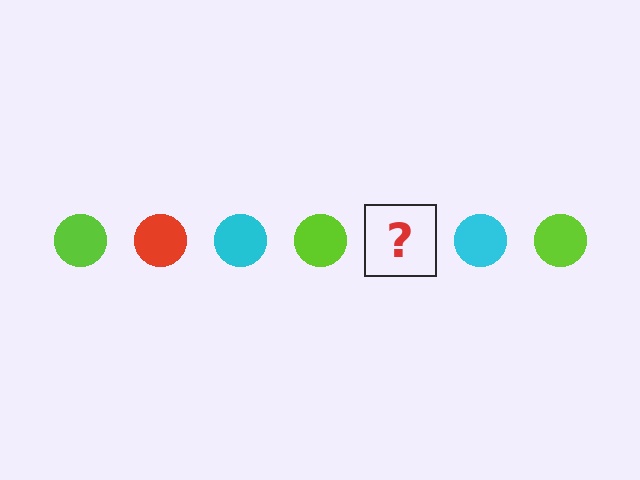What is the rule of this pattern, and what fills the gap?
The rule is that the pattern cycles through lime, red, cyan circles. The gap should be filled with a red circle.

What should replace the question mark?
The question mark should be replaced with a red circle.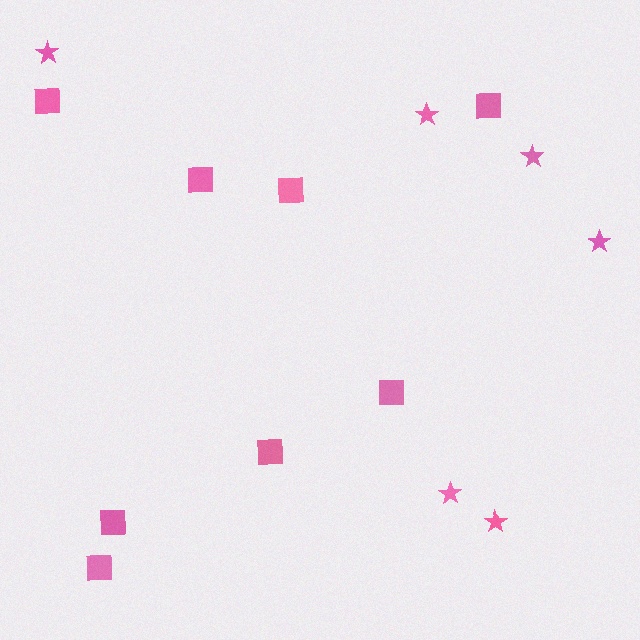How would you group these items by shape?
There are 2 groups: one group of squares (8) and one group of stars (6).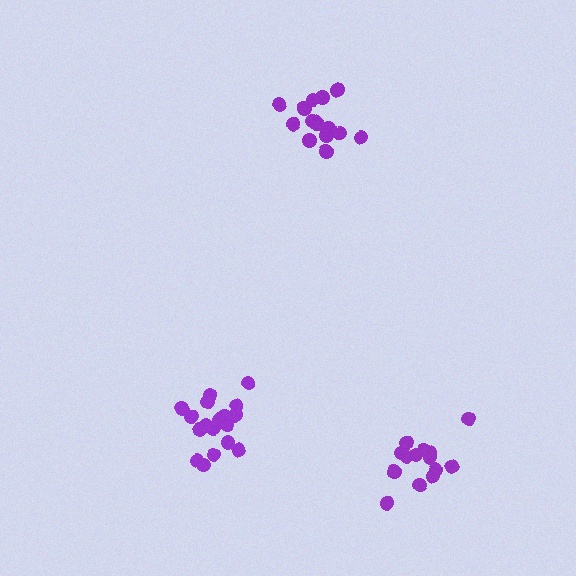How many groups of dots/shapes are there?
There are 3 groups.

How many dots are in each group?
Group 1: 18 dots, Group 2: 15 dots, Group 3: 14 dots (47 total).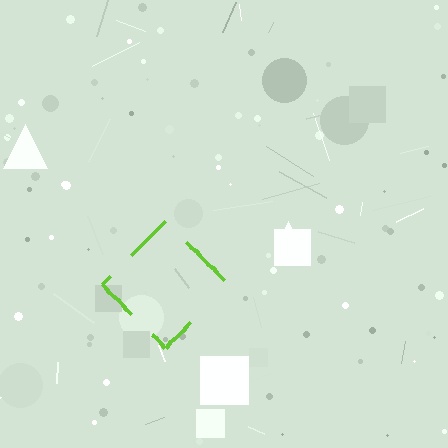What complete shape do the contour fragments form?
The contour fragments form a diamond.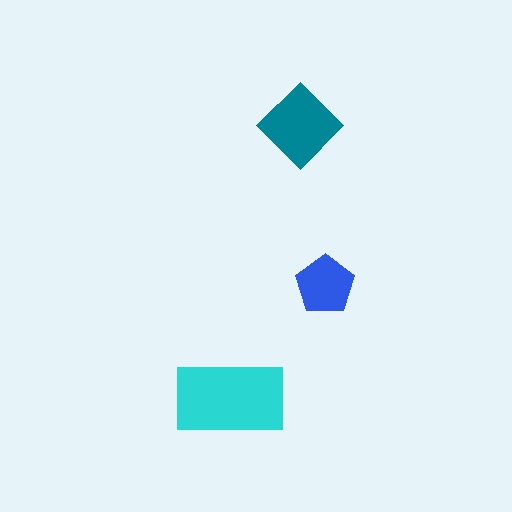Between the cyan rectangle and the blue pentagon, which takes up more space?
The cyan rectangle.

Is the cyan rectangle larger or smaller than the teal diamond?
Larger.